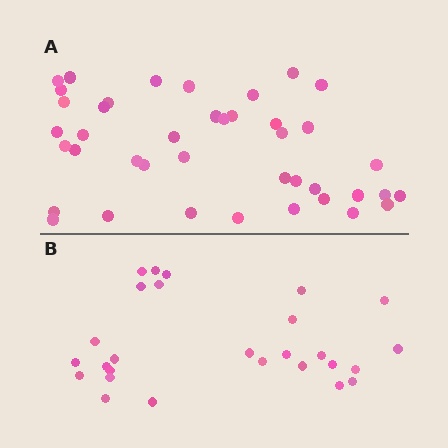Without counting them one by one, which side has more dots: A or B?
Region A (the top region) has more dots.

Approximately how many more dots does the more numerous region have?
Region A has approximately 15 more dots than region B.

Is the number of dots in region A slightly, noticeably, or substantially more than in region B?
Region A has substantially more. The ratio is roughly 1.5 to 1.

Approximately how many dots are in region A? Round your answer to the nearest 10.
About 40 dots. (The exact count is 41, which rounds to 40.)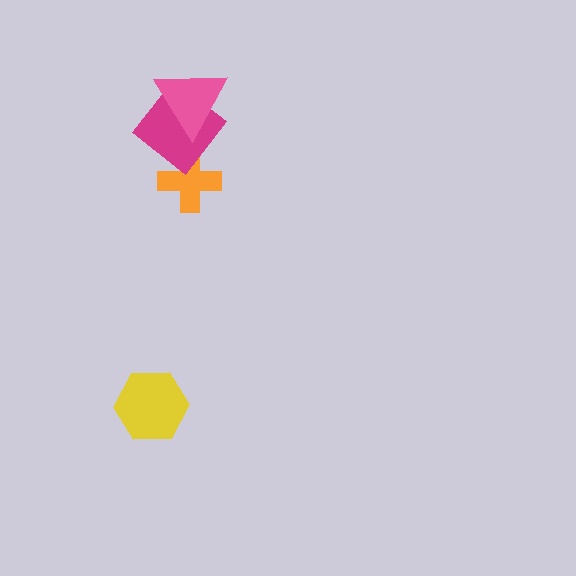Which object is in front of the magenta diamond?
The pink triangle is in front of the magenta diamond.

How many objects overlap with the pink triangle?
1 object overlaps with the pink triangle.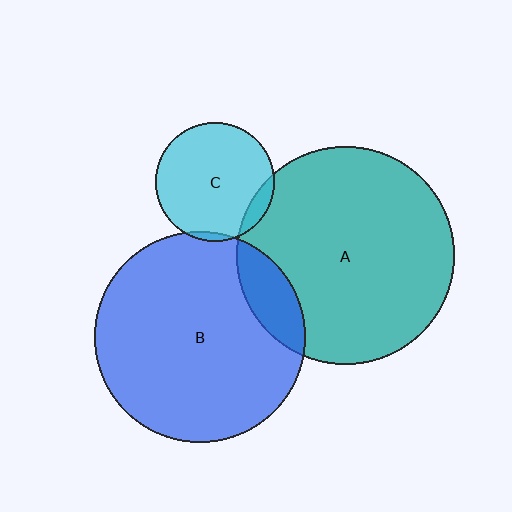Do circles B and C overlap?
Yes.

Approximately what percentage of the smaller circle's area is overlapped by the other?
Approximately 5%.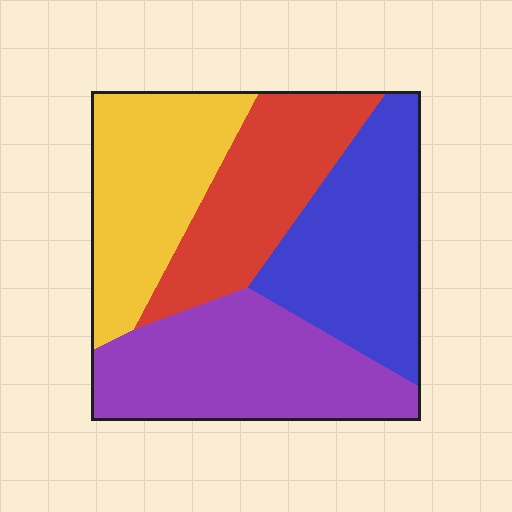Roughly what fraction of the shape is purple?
Purple covers around 30% of the shape.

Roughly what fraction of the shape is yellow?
Yellow covers around 25% of the shape.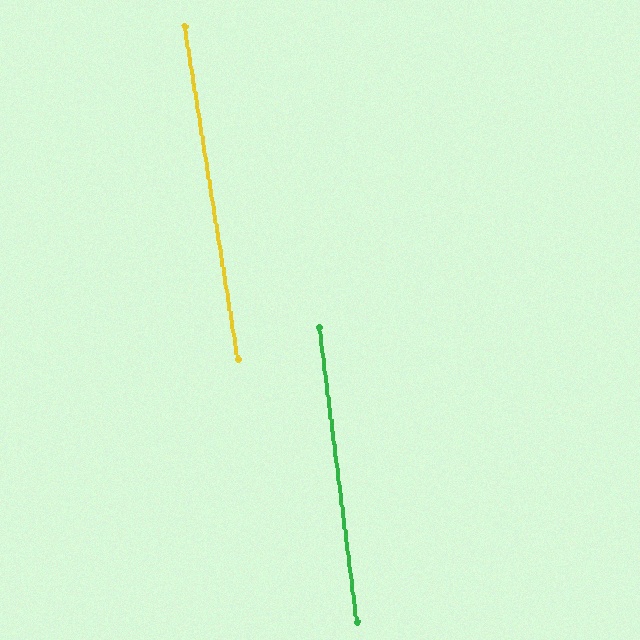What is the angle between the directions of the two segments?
Approximately 2 degrees.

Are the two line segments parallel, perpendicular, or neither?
Parallel — their directions differ by only 1.6°.